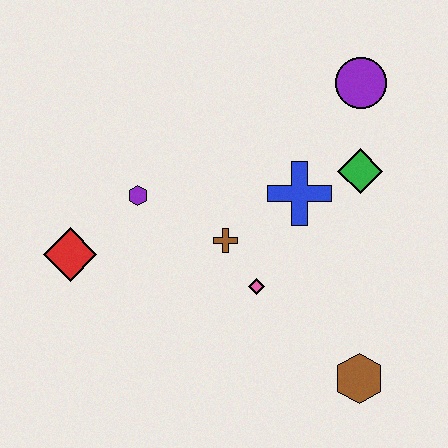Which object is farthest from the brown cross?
The purple circle is farthest from the brown cross.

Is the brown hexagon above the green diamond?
No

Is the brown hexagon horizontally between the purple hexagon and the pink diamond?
No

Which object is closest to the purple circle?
The green diamond is closest to the purple circle.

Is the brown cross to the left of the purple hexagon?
No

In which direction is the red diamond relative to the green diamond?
The red diamond is to the left of the green diamond.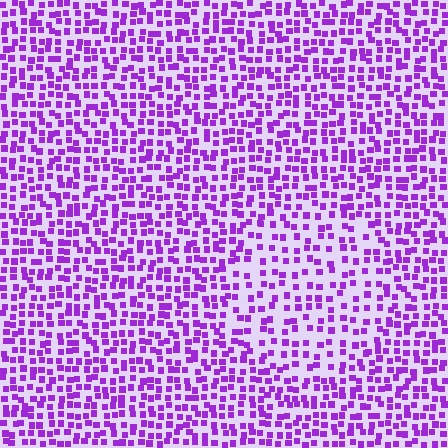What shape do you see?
I see a circle.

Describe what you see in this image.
The image contains small purple elements arranged at two different densities. A circle-shaped region is visible where the elements are less densely packed than the surrounding area.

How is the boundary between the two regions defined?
The boundary is defined by a change in element density (approximately 1.6x ratio). All elements are the same color, size, and shape.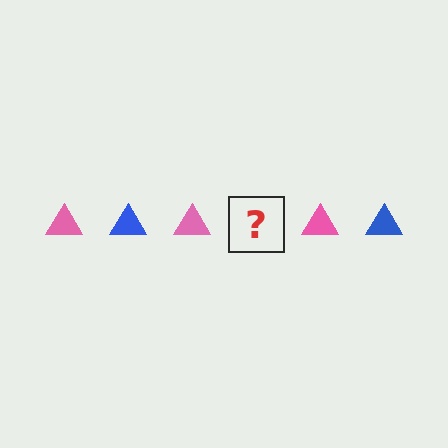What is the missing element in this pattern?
The missing element is a blue triangle.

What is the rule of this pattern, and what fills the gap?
The rule is that the pattern cycles through pink, blue triangles. The gap should be filled with a blue triangle.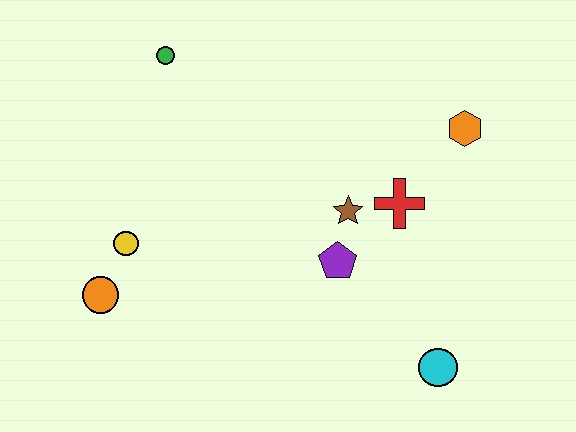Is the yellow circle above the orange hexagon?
No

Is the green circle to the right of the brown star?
No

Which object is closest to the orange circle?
The yellow circle is closest to the orange circle.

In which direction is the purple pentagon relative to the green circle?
The purple pentagon is below the green circle.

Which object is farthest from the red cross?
The orange circle is farthest from the red cross.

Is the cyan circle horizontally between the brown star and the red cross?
No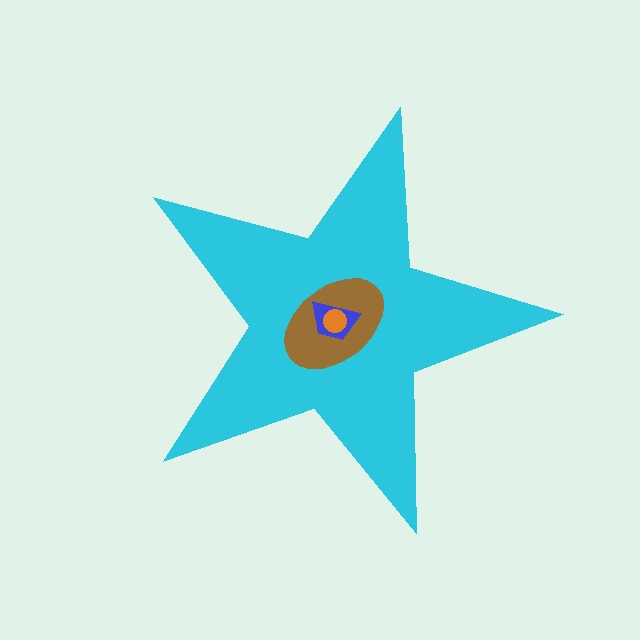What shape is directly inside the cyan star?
The brown ellipse.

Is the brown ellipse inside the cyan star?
Yes.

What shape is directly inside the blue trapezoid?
The orange circle.